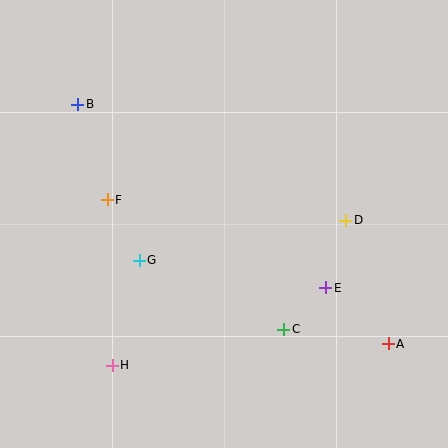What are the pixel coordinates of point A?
Point A is at (388, 344).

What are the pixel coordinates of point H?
Point H is at (112, 365).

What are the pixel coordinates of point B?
Point B is at (78, 104).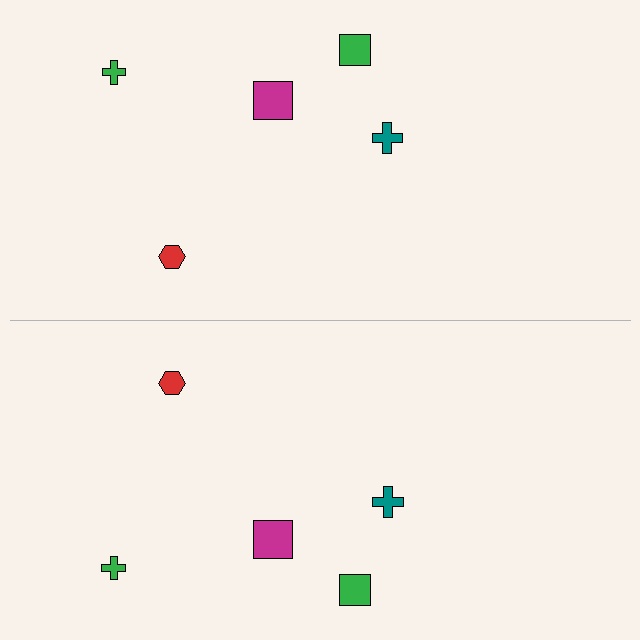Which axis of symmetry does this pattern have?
The pattern has a horizontal axis of symmetry running through the center of the image.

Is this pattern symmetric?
Yes, this pattern has bilateral (reflection) symmetry.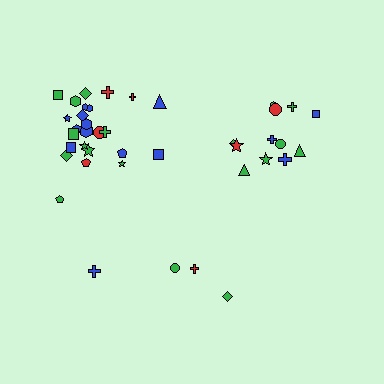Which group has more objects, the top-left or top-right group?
The top-left group.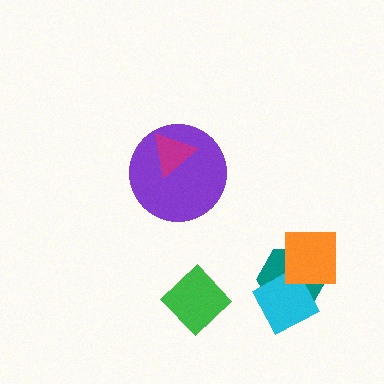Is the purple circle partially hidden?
Yes, it is partially covered by another shape.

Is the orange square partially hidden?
No, no other shape covers it.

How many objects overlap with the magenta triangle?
1 object overlaps with the magenta triangle.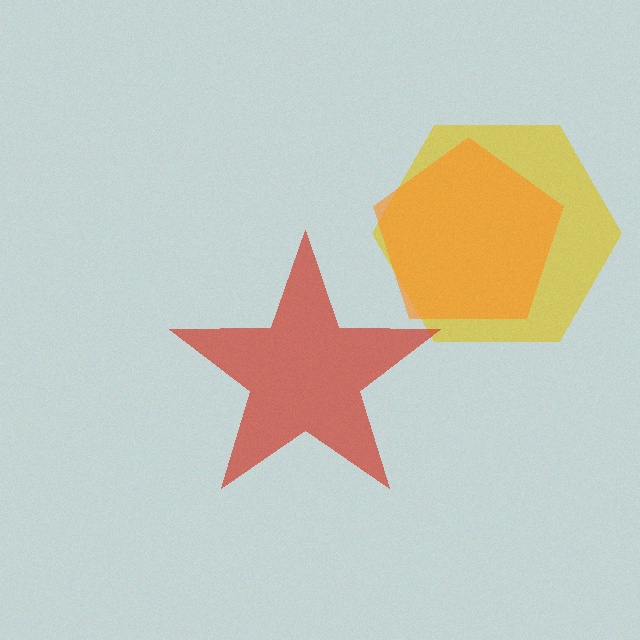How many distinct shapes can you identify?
There are 3 distinct shapes: a yellow hexagon, an orange pentagon, a red star.